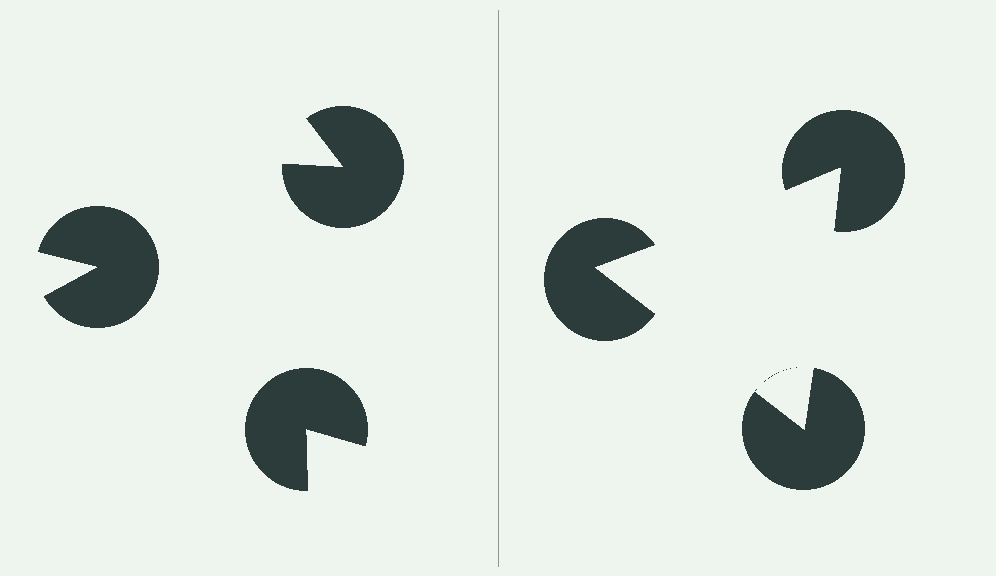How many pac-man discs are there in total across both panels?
6 — 3 on each side.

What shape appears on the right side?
An illusory triangle.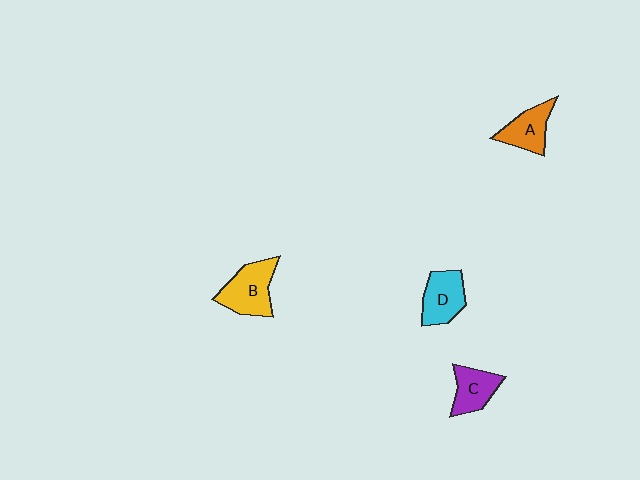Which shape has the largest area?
Shape B (yellow).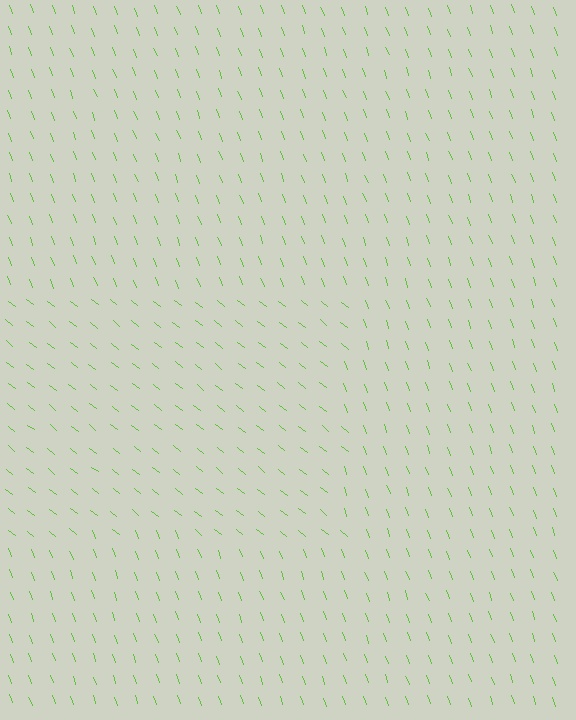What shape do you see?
I see a rectangle.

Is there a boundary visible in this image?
Yes, there is a texture boundary formed by a change in line orientation.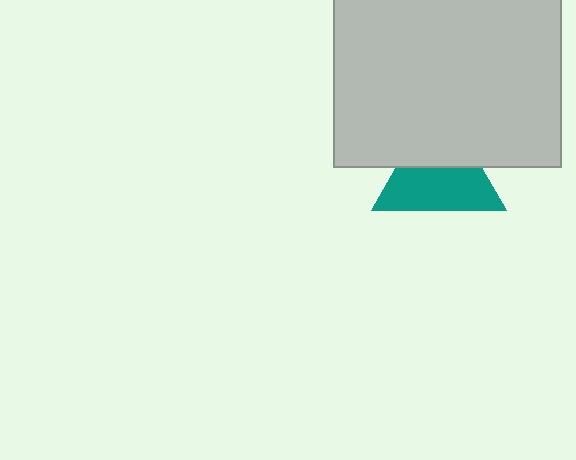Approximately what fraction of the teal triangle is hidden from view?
Roughly 40% of the teal triangle is hidden behind the light gray rectangle.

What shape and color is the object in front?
The object in front is a light gray rectangle.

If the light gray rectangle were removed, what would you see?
You would see the complete teal triangle.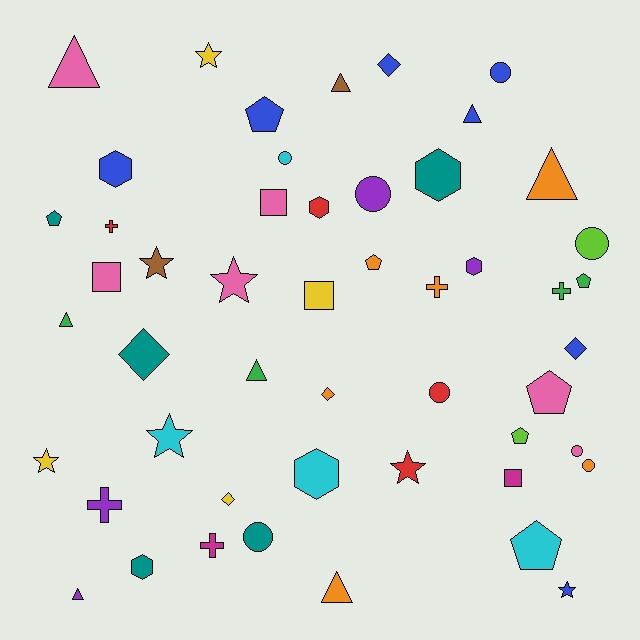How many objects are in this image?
There are 50 objects.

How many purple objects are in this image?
There are 4 purple objects.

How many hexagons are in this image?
There are 6 hexagons.